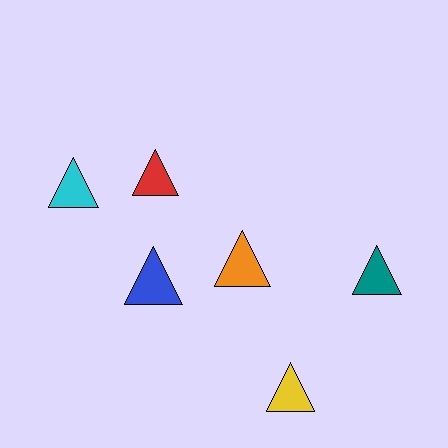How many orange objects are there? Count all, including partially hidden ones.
There is 1 orange object.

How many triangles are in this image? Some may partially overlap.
There are 6 triangles.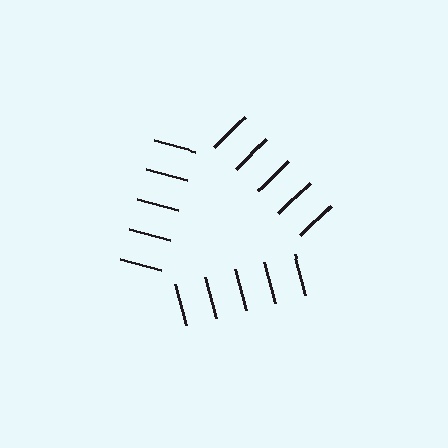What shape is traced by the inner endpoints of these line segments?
An illusory triangle — the line segments terminate on its edges but no continuous stroke is drawn.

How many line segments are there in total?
15 — 5 along each of the 3 edges.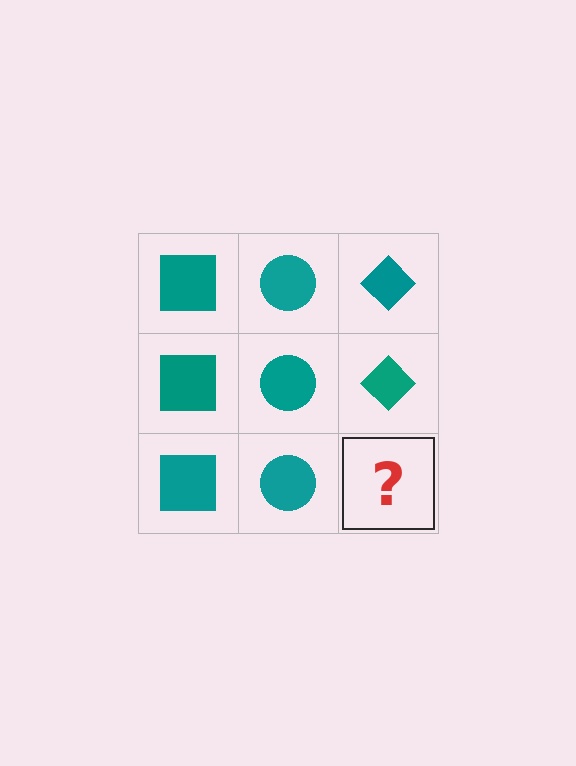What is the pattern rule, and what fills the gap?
The rule is that each column has a consistent shape. The gap should be filled with a teal diamond.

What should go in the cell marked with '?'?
The missing cell should contain a teal diamond.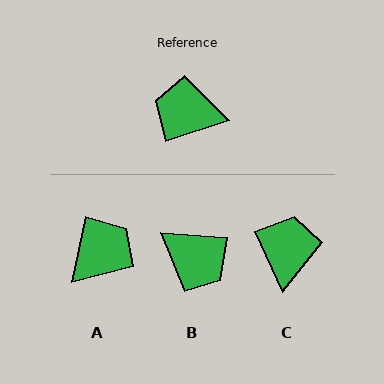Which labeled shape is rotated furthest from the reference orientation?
B, about 157 degrees away.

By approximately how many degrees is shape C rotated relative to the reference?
Approximately 83 degrees clockwise.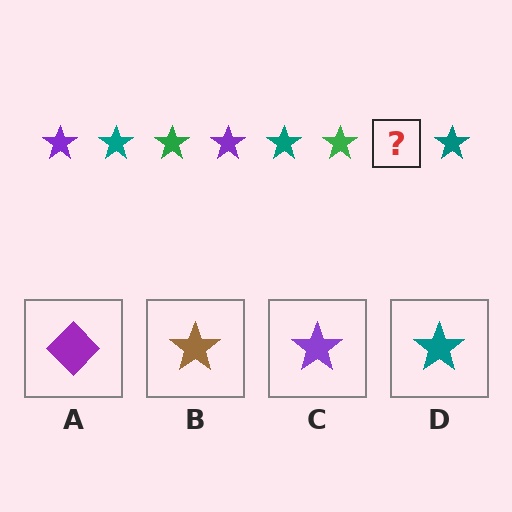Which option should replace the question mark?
Option C.